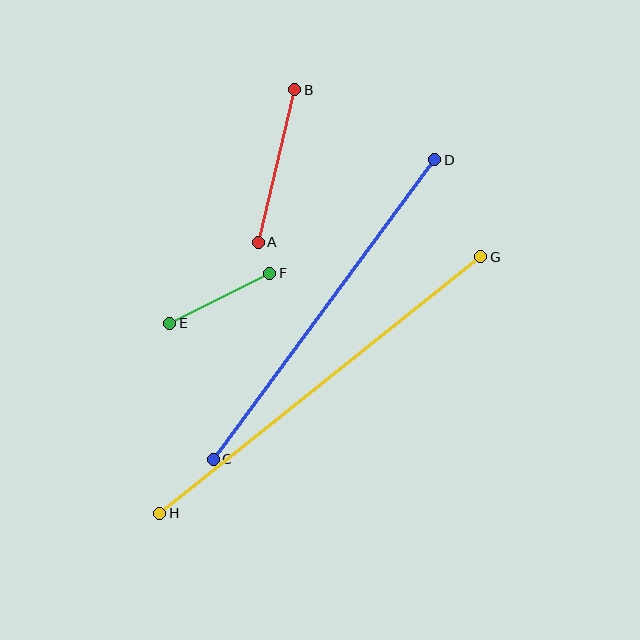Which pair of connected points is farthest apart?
Points G and H are farthest apart.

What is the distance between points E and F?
The distance is approximately 112 pixels.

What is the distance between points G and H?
The distance is approximately 411 pixels.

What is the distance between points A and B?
The distance is approximately 157 pixels.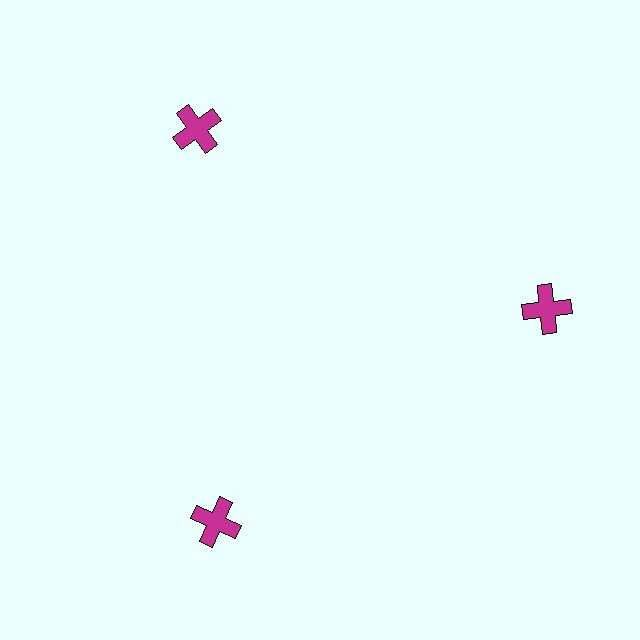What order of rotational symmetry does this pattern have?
This pattern has 3-fold rotational symmetry.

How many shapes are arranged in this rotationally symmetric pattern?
There are 3 shapes, arranged in 3 groups of 1.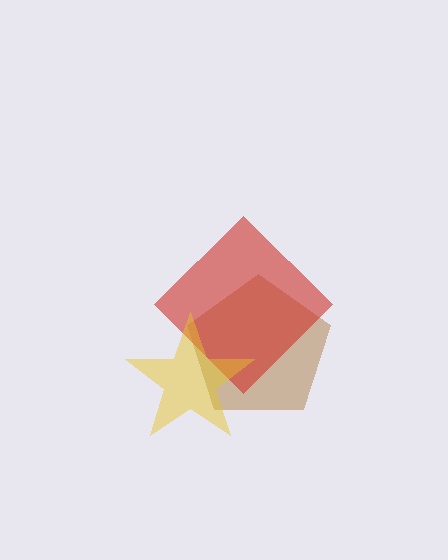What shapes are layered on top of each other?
The layered shapes are: a brown pentagon, a red diamond, a yellow star.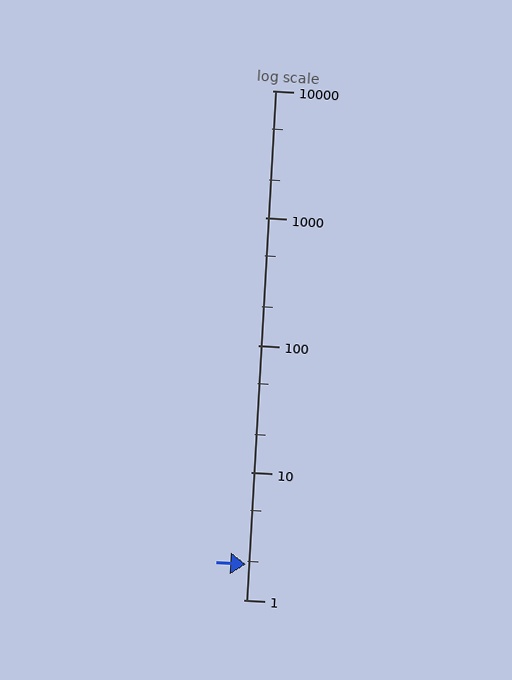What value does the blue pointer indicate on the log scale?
The pointer indicates approximately 1.9.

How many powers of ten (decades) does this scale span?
The scale spans 4 decades, from 1 to 10000.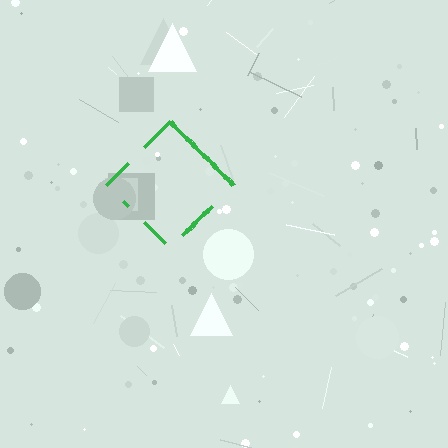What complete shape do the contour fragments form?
The contour fragments form a diamond.